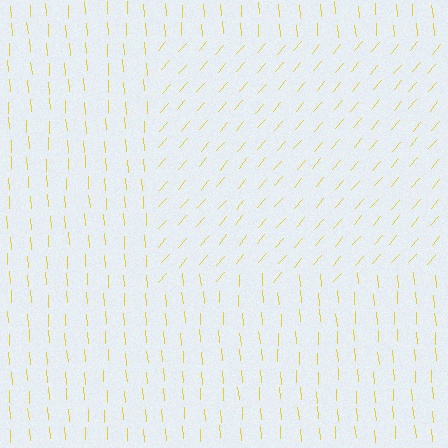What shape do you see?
I see a rectangle.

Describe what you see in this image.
The image is filled with small yellow line segments. A rectangle region in the image has lines oriented differently from the surrounding lines, creating a visible texture boundary.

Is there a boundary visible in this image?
Yes, there is a texture boundary formed by a change in line orientation.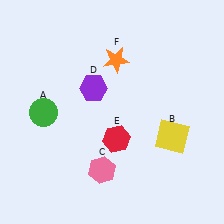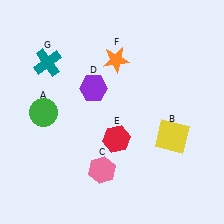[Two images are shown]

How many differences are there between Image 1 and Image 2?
There is 1 difference between the two images.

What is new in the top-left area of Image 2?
A teal cross (G) was added in the top-left area of Image 2.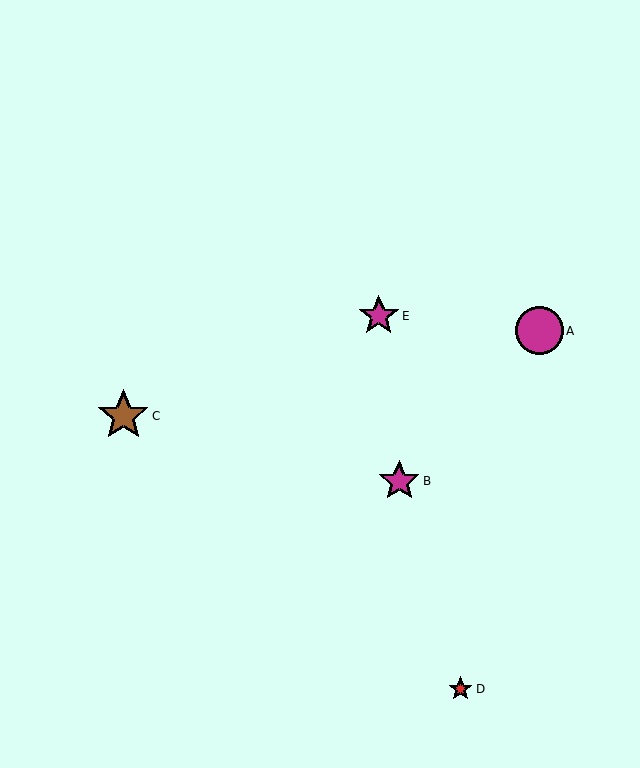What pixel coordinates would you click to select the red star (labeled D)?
Click at (461, 689) to select the red star D.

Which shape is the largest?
The brown star (labeled C) is the largest.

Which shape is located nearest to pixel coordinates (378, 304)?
The magenta star (labeled E) at (379, 316) is nearest to that location.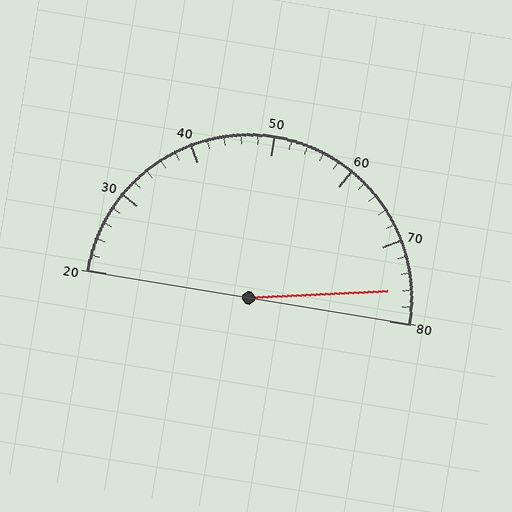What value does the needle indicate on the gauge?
The needle indicates approximately 76.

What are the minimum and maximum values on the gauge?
The gauge ranges from 20 to 80.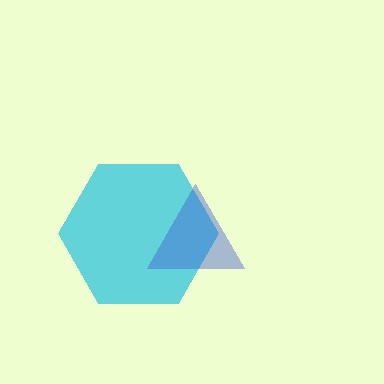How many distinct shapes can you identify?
There are 2 distinct shapes: a cyan hexagon, a blue triangle.